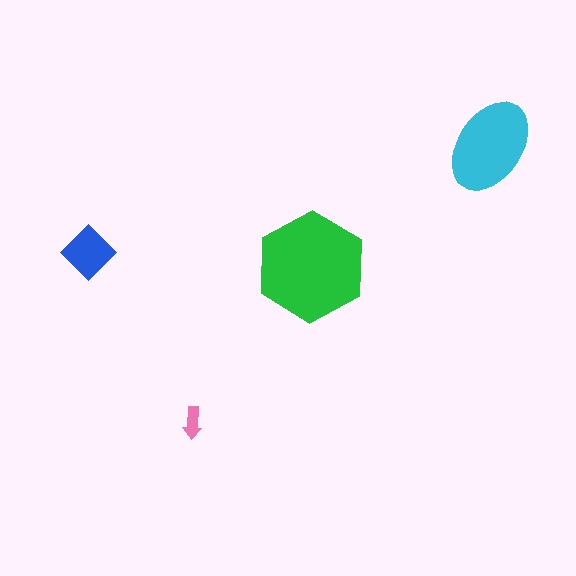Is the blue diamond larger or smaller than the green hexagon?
Smaller.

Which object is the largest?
The green hexagon.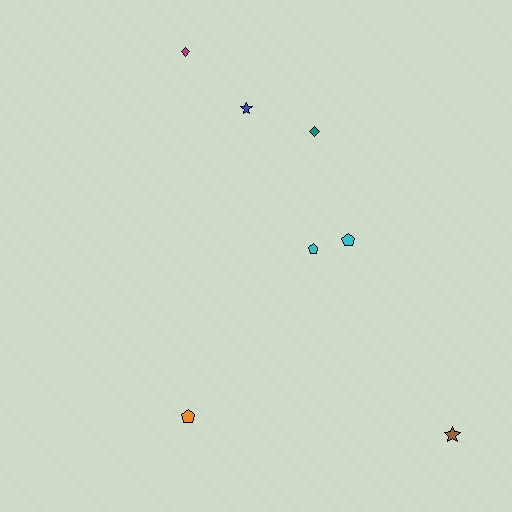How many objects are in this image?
There are 7 objects.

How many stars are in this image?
There are 2 stars.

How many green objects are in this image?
There are no green objects.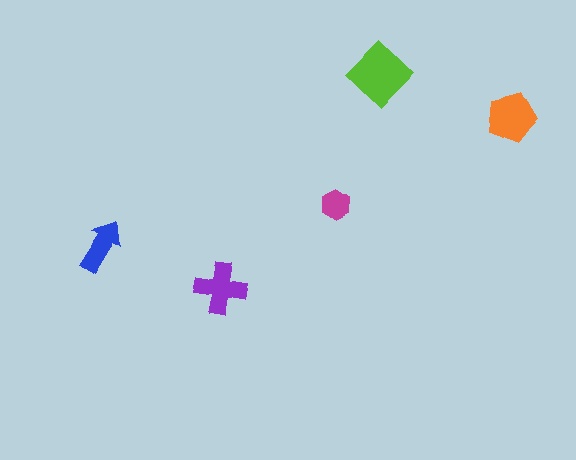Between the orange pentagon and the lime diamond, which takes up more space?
The lime diamond.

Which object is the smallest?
The magenta hexagon.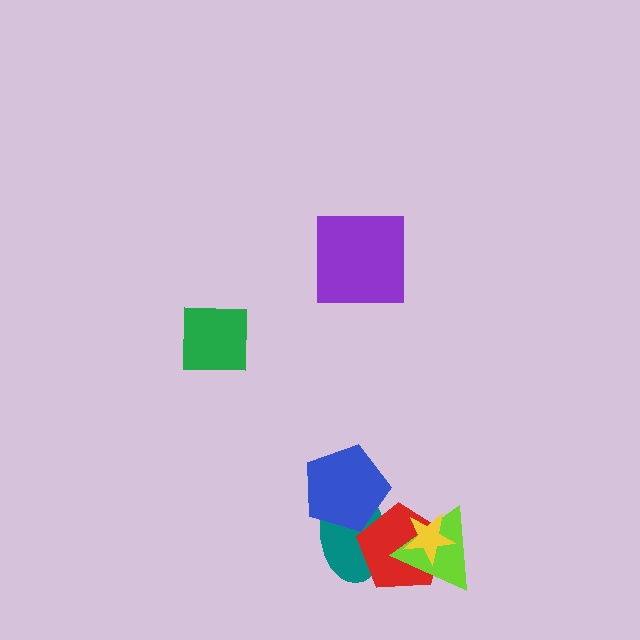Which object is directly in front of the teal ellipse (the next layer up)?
The blue pentagon is directly in front of the teal ellipse.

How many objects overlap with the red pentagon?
4 objects overlap with the red pentagon.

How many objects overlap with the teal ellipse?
3 objects overlap with the teal ellipse.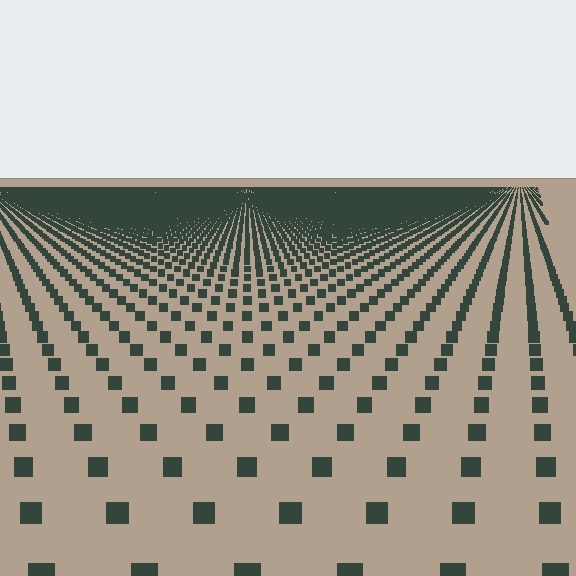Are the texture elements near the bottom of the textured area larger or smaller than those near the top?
Larger. Near the bottom, elements are closer to the viewer and appear at a bigger on-screen size.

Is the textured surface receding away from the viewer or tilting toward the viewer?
The surface is receding away from the viewer. Texture elements get smaller and denser toward the top.